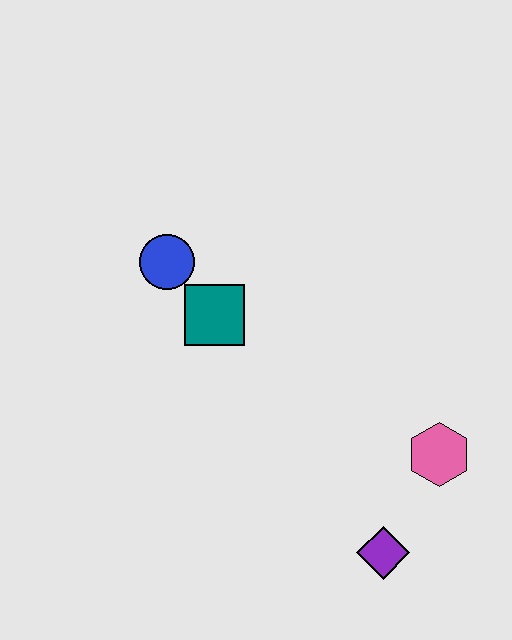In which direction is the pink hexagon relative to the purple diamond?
The pink hexagon is above the purple diamond.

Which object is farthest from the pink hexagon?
The blue circle is farthest from the pink hexagon.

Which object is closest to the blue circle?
The teal square is closest to the blue circle.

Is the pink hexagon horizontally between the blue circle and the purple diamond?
No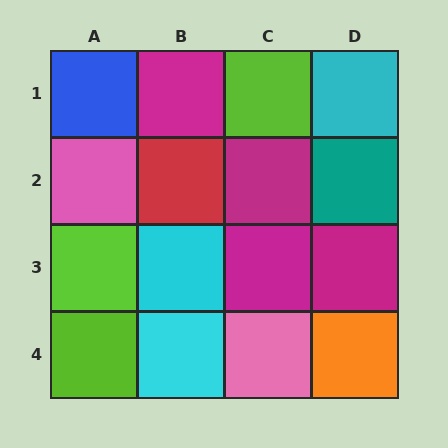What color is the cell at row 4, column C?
Pink.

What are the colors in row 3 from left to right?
Lime, cyan, magenta, magenta.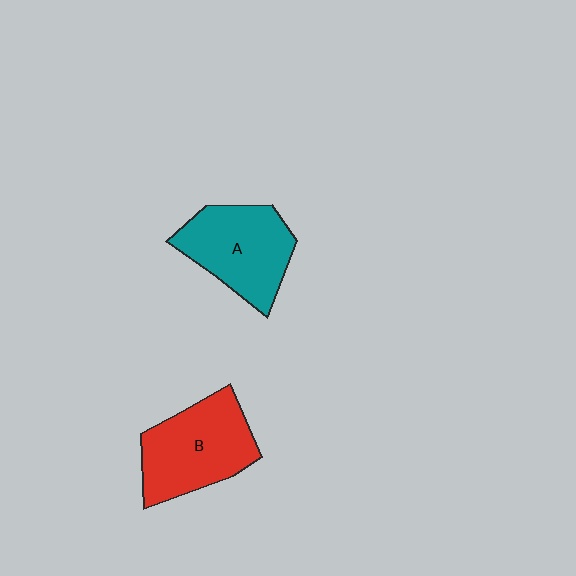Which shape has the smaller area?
Shape A (teal).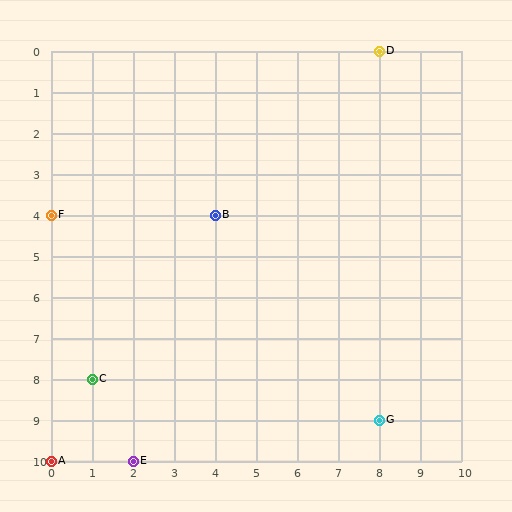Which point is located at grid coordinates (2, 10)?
Point E is at (2, 10).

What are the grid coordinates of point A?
Point A is at grid coordinates (0, 10).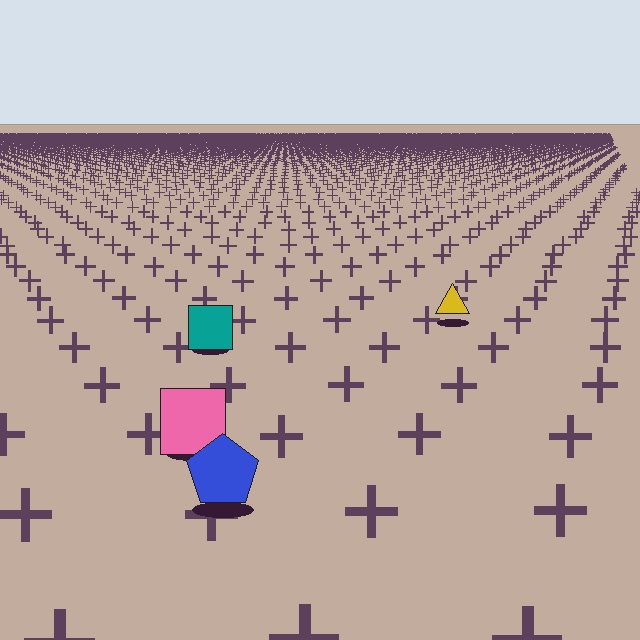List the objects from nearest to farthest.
From nearest to farthest: the blue pentagon, the pink square, the teal square, the yellow triangle.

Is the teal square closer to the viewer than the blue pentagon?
No. The blue pentagon is closer — you can tell from the texture gradient: the ground texture is coarser near it.